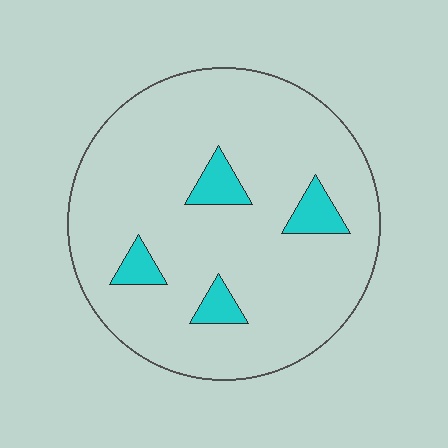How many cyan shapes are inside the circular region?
4.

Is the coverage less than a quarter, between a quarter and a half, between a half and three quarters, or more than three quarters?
Less than a quarter.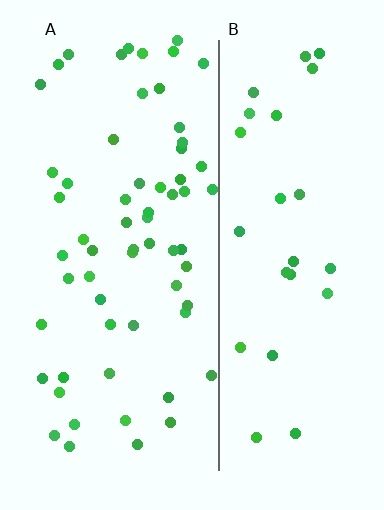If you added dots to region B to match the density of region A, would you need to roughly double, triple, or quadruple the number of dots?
Approximately double.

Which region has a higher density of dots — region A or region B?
A (the left).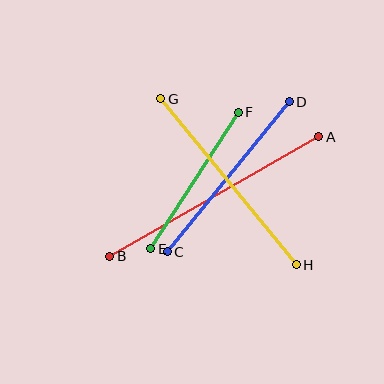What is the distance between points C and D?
The distance is approximately 193 pixels.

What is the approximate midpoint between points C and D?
The midpoint is at approximately (228, 177) pixels.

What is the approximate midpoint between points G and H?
The midpoint is at approximately (228, 182) pixels.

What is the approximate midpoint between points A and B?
The midpoint is at approximately (214, 197) pixels.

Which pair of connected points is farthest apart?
Points A and B are farthest apart.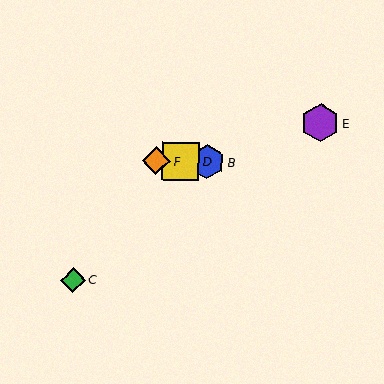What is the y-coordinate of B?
Object B is at y≈162.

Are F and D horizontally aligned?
Yes, both are at y≈161.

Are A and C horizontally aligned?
No, A is at y≈162 and C is at y≈280.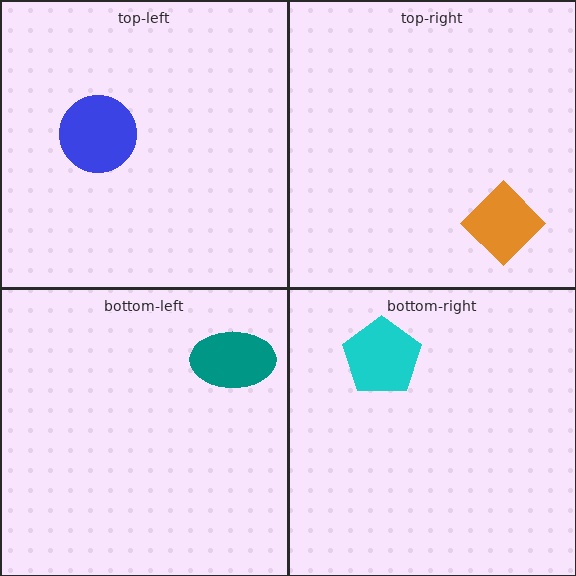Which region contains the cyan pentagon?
The bottom-right region.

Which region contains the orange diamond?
The top-right region.